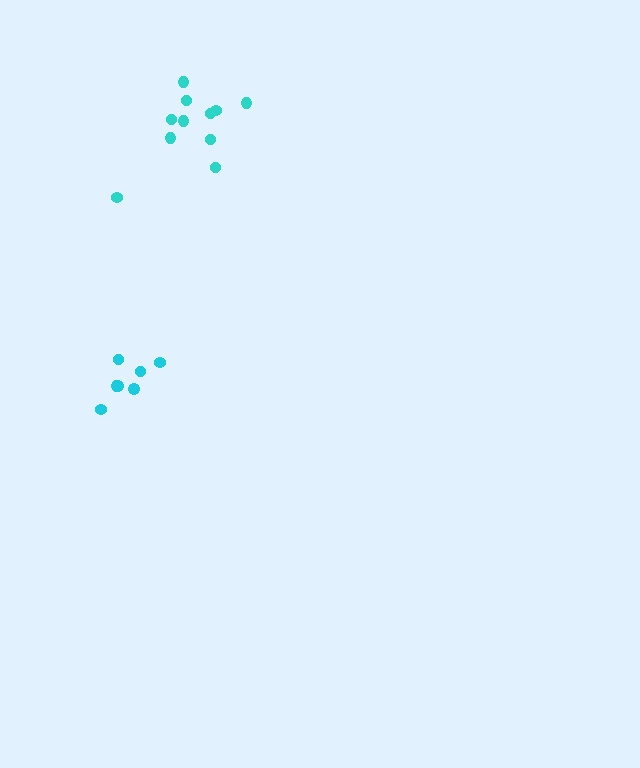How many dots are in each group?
Group 1: 11 dots, Group 2: 7 dots (18 total).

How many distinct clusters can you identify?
There are 2 distinct clusters.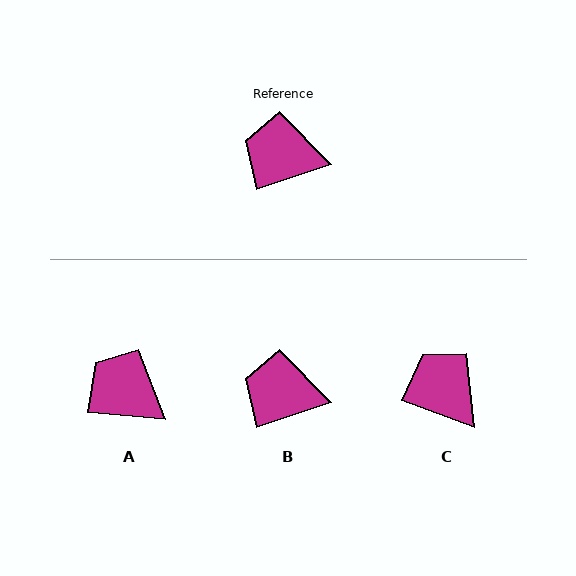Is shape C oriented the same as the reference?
No, it is off by about 38 degrees.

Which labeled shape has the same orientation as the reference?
B.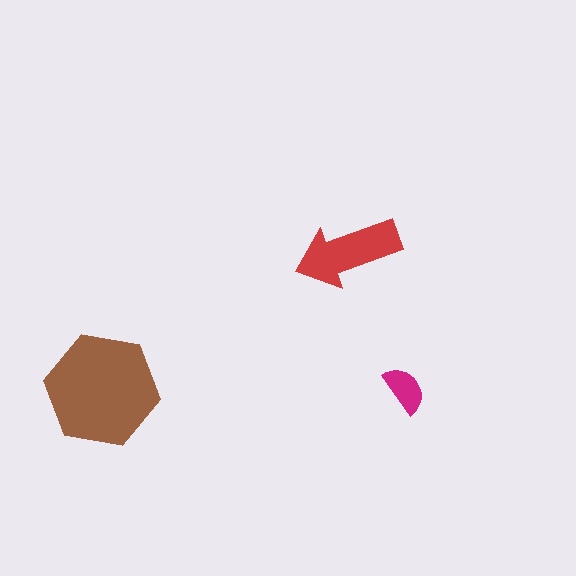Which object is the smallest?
The magenta semicircle.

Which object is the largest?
The brown hexagon.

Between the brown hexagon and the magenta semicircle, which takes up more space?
The brown hexagon.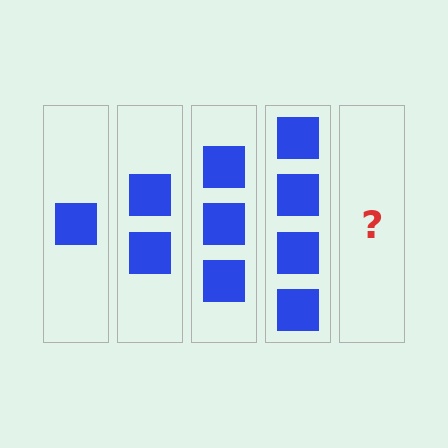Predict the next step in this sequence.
The next step is 5 squares.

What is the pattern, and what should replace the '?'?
The pattern is that each step adds one more square. The '?' should be 5 squares.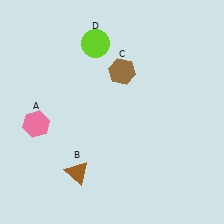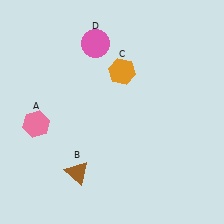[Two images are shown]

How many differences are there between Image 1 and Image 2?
There are 2 differences between the two images.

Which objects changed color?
C changed from brown to orange. D changed from lime to pink.